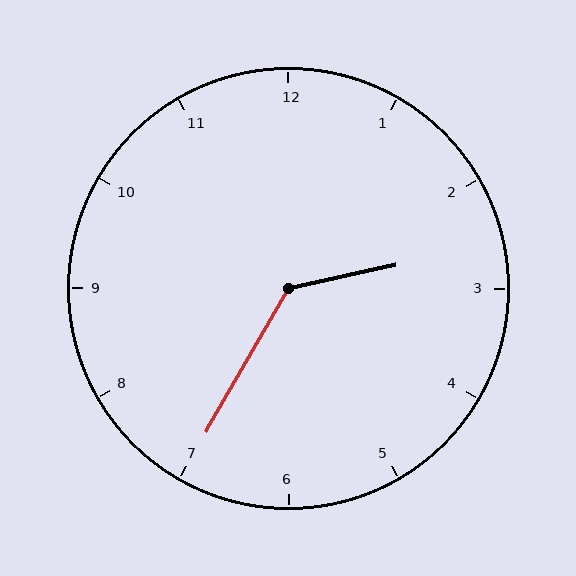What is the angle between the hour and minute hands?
Approximately 132 degrees.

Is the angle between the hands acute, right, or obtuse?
It is obtuse.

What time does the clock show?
2:35.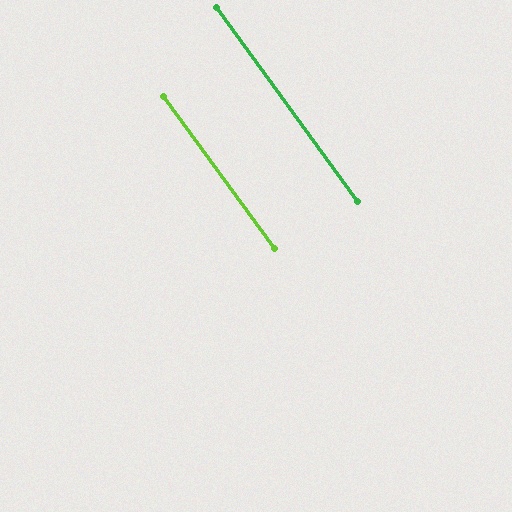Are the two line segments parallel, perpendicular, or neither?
Parallel — their directions differ by only 0.0°.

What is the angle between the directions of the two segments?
Approximately 0 degrees.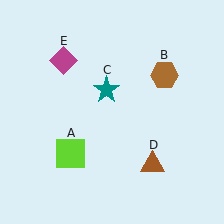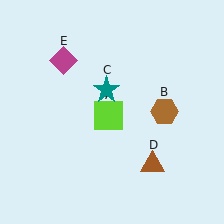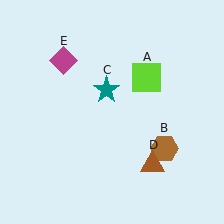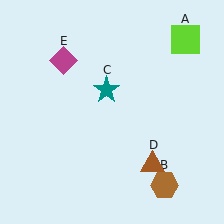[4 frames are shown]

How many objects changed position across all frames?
2 objects changed position: lime square (object A), brown hexagon (object B).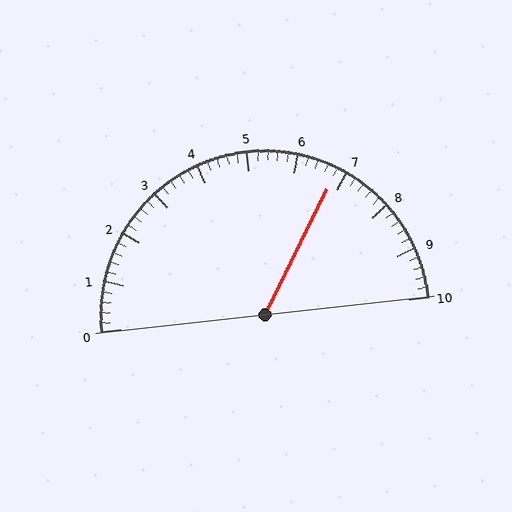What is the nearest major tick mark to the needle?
The nearest major tick mark is 7.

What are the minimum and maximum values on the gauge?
The gauge ranges from 0 to 10.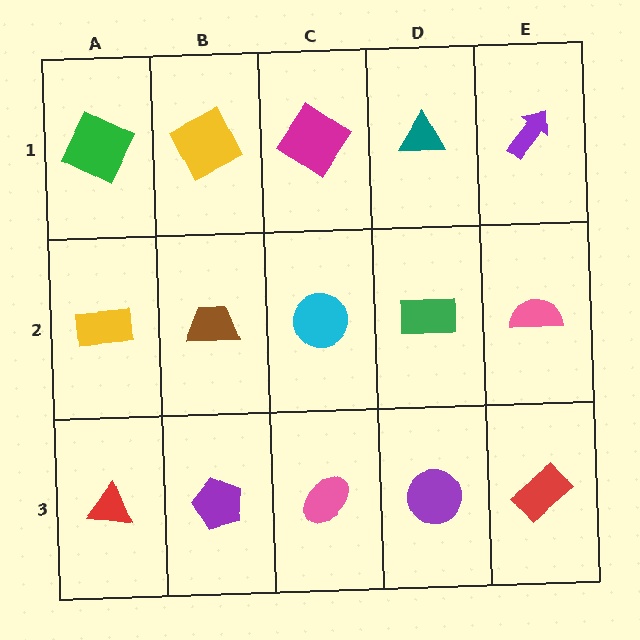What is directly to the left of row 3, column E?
A purple circle.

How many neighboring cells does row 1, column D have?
3.